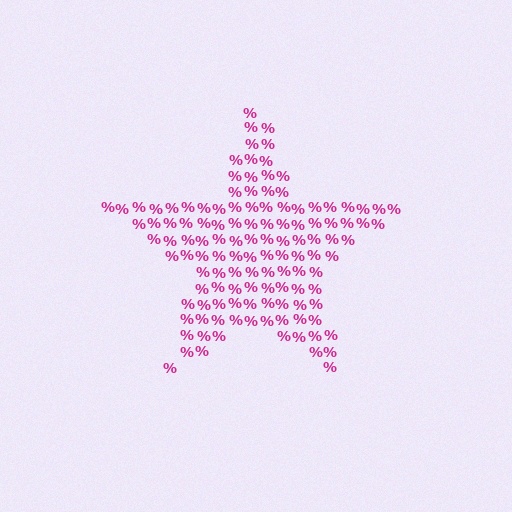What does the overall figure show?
The overall figure shows a star.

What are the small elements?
The small elements are percent signs.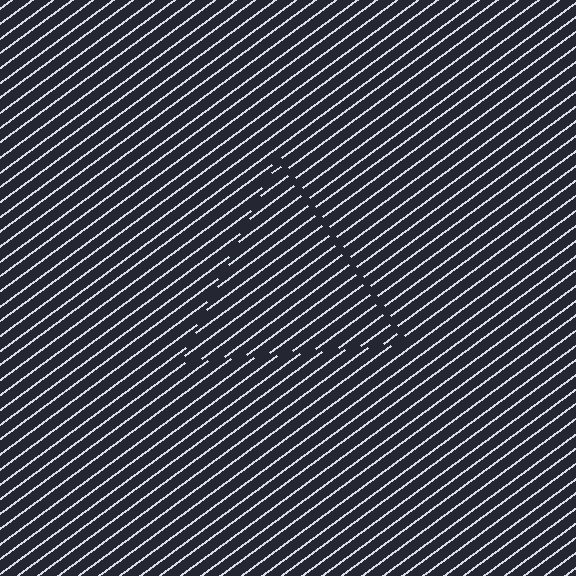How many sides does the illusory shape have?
3 sides — the line-ends trace a triangle.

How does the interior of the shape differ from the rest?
The interior of the shape contains the same grating, shifted by half a period — the contour is defined by the phase discontinuity where line-ends from the inner and outer gratings abut.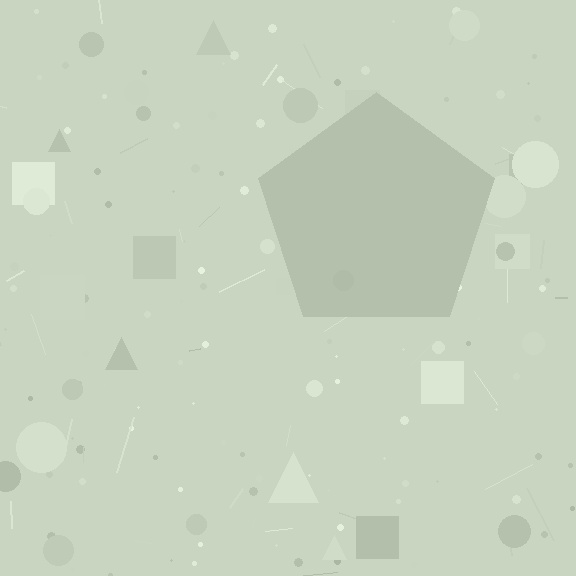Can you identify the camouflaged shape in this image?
The camouflaged shape is a pentagon.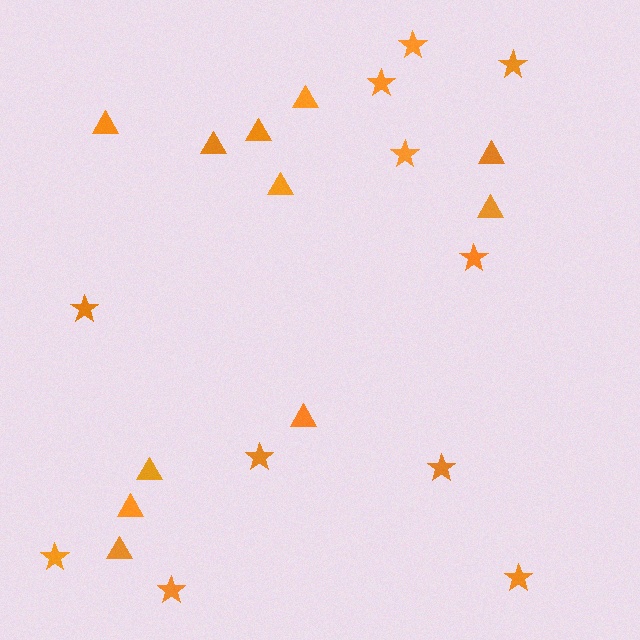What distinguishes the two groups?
There are 2 groups: one group of stars (11) and one group of triangles (11).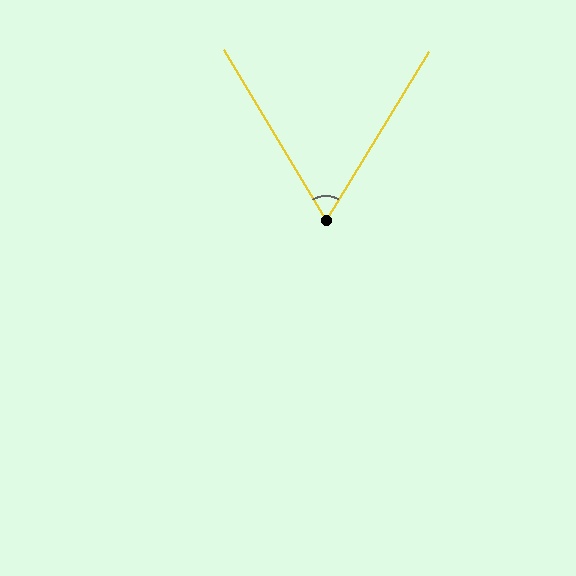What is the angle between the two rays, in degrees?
Approximately 62 degrees.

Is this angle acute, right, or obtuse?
It is acute.